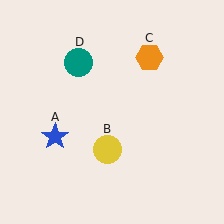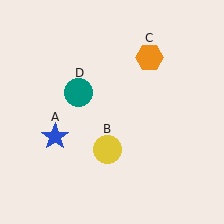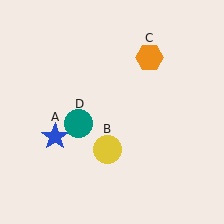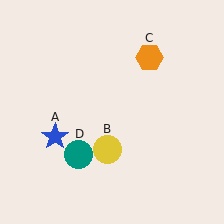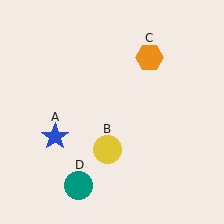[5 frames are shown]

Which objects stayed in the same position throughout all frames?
Blue star (object A) and yellow circle (object B) and orange hexagon (object C) remained stationary.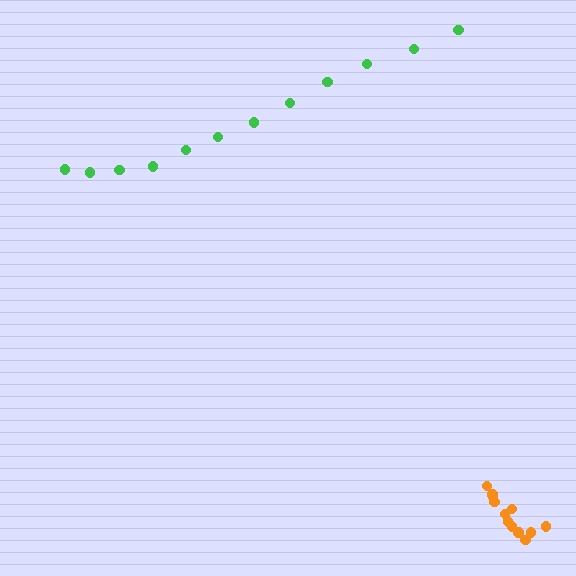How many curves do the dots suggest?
There are 2 distinct paths.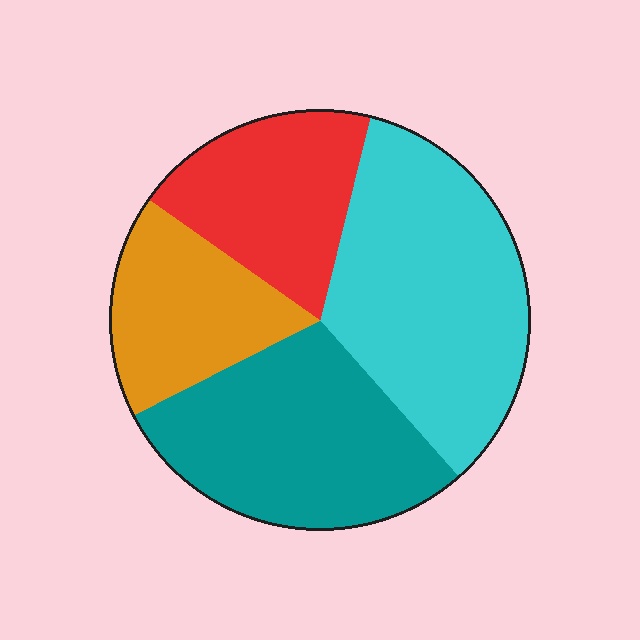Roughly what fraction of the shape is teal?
Teal takes up between a quarter and a half of the shape.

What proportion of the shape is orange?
Orange takes up about one sixth (1/6) of the shape.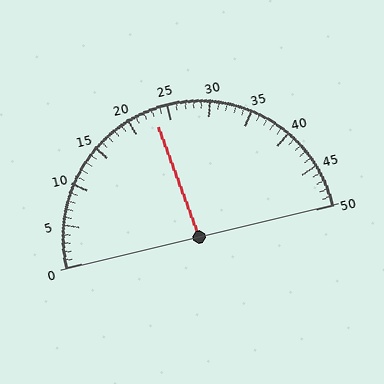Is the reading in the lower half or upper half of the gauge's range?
The reading is in the lower half of the range (0 to 50).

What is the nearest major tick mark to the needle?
The nearest major tick mark is 25.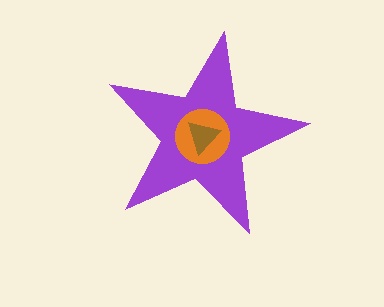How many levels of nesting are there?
3.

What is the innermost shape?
The brown triangle.